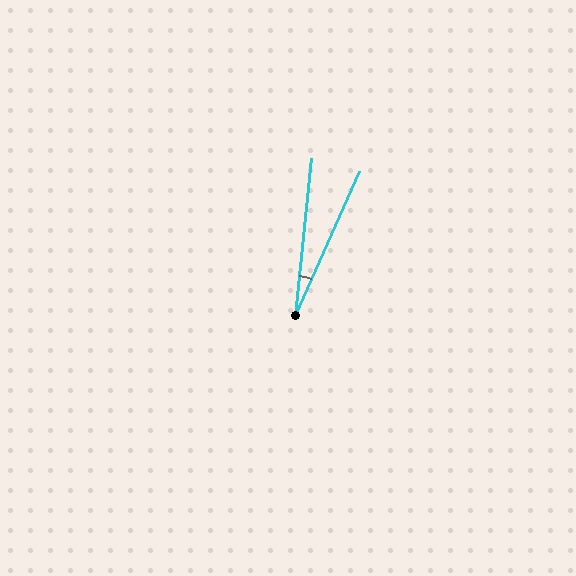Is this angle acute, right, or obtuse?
It is acute.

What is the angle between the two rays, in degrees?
Approximately 18 degrees.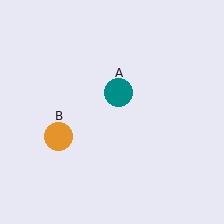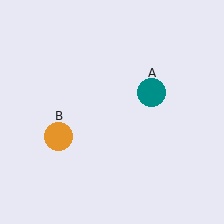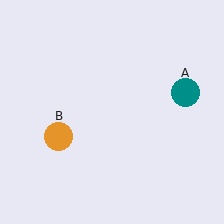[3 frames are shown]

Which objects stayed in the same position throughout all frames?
Orange circle (object B) remained stationary.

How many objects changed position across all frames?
1 object changed position: teal circle (object A).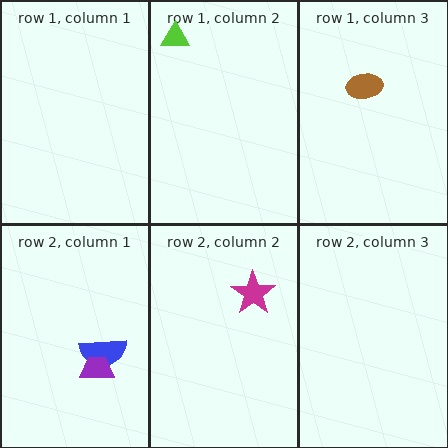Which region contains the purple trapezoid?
The row 2, column 1 region.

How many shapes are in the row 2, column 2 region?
1.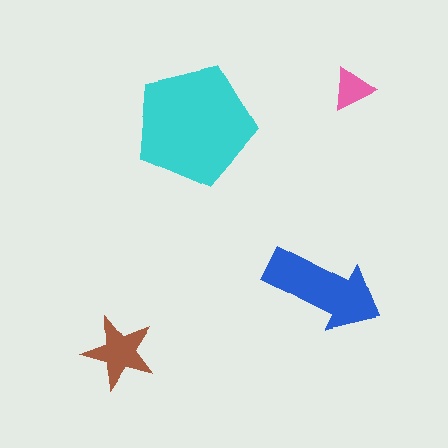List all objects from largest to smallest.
The cyan pentagon, the blue arrow, the brown star, the pink triangle.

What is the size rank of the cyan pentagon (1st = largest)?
1st.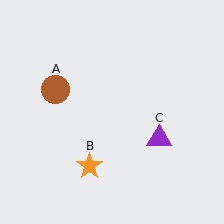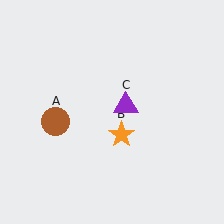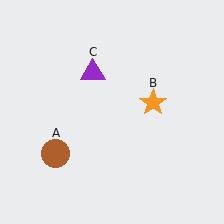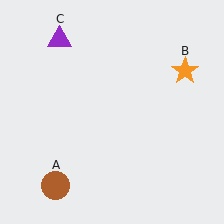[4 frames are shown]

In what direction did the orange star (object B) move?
The orange star (object B) moved up and to the right.